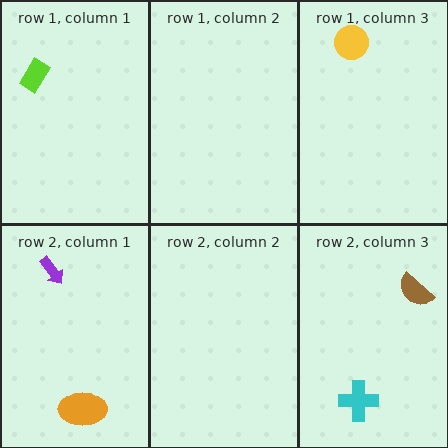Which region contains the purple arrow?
The row 2, column 1 region.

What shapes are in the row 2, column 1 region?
The orange ellipse, the purple arrow.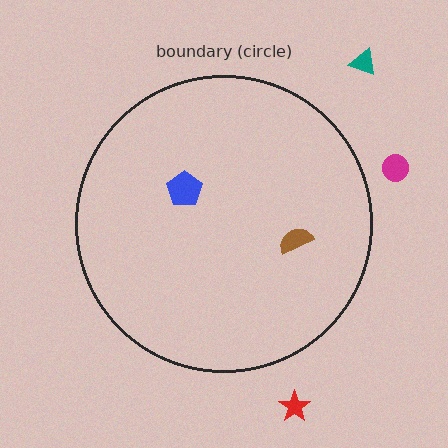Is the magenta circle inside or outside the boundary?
Outside.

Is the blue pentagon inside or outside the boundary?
Inside.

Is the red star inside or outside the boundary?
Outside.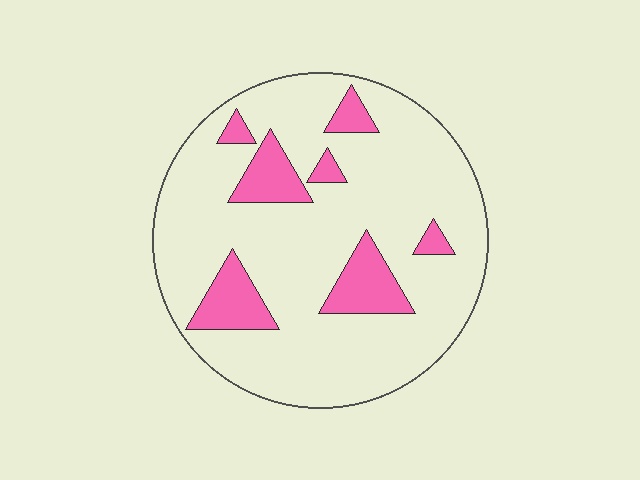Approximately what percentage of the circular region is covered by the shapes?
Approximately 15%.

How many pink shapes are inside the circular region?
7.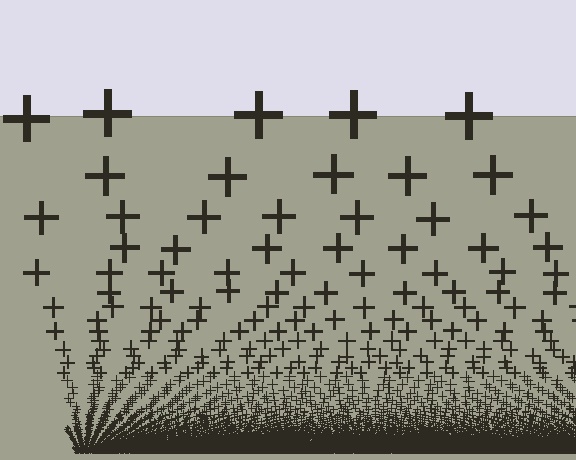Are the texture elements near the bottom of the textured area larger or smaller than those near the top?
Smaller. The gradient is inverted — elements near the bottom are smaller and denser.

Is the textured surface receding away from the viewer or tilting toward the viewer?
The surface appears to tilt toward the viewer. Texture elements get larger and sparser toward the top.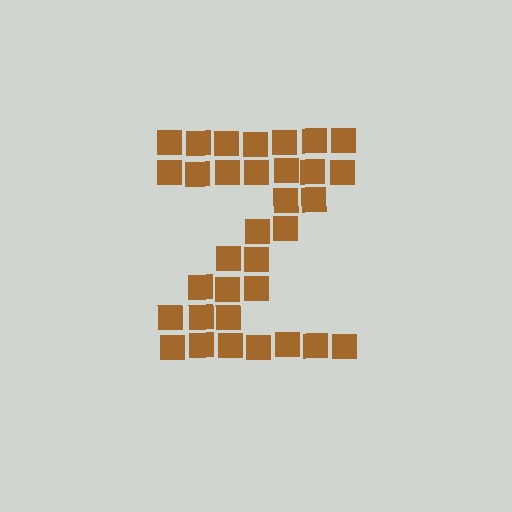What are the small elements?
The small elements are squares.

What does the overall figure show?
The overall figure shows the letter Z.